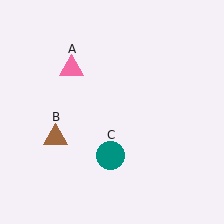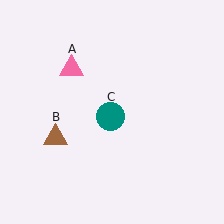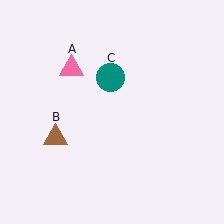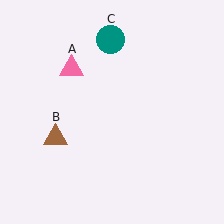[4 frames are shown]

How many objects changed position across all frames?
1 object changed position: teal circle (object C).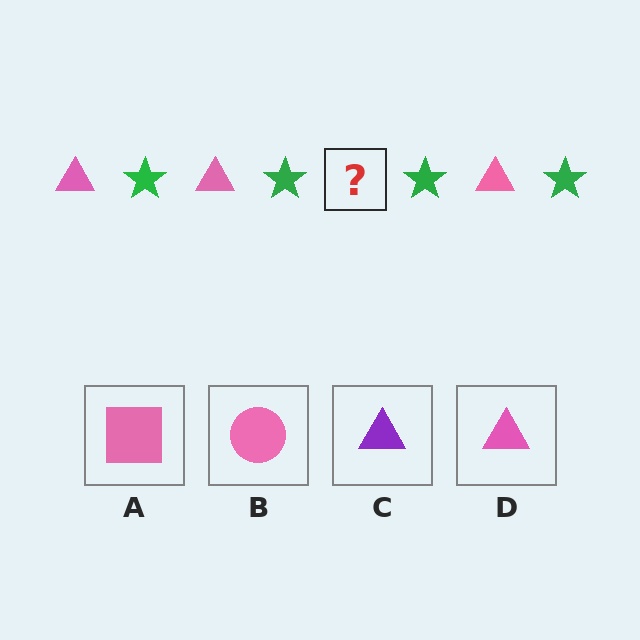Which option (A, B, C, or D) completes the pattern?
D.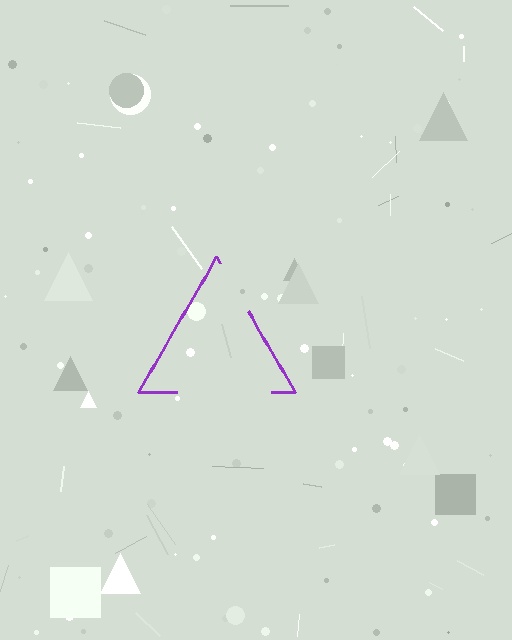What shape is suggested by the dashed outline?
The dashed outline suggests a triangle.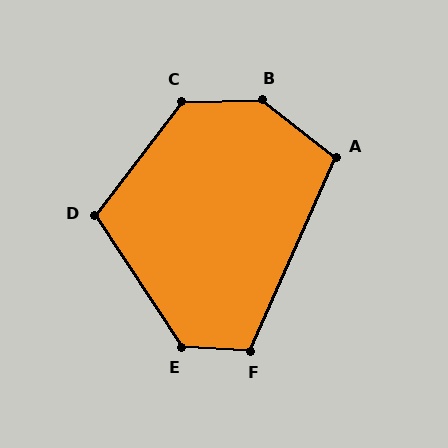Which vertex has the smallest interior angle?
A, at approximately 104 degrees.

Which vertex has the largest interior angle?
B, at approximately 141 degrees.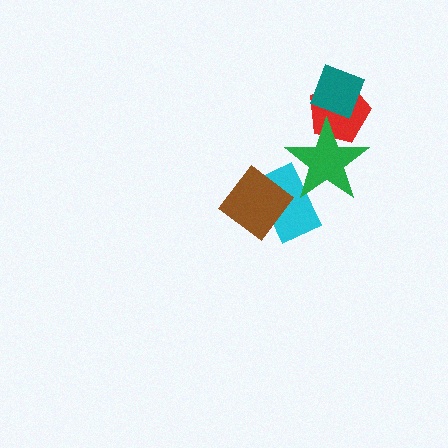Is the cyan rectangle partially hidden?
Yes, it is partially covered by another shape.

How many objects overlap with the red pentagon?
2 objects overlap with the red pentagon.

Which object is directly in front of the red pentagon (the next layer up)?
The teal diamond is directly in front of the red pentagon.